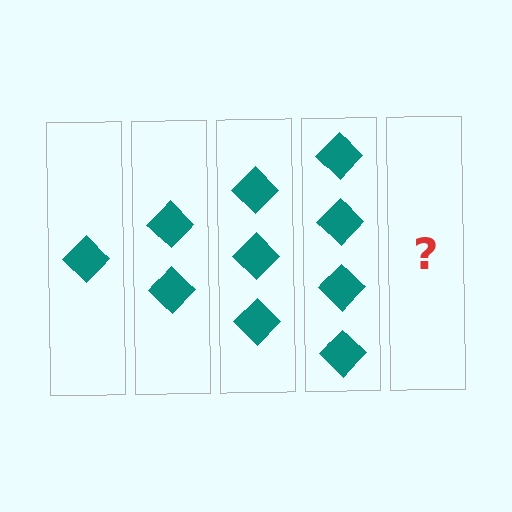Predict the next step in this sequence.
The next step is 5 diamonds.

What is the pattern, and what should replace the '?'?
The pattern is that each step adds one more diamond. The '?' should be 5 diamonds.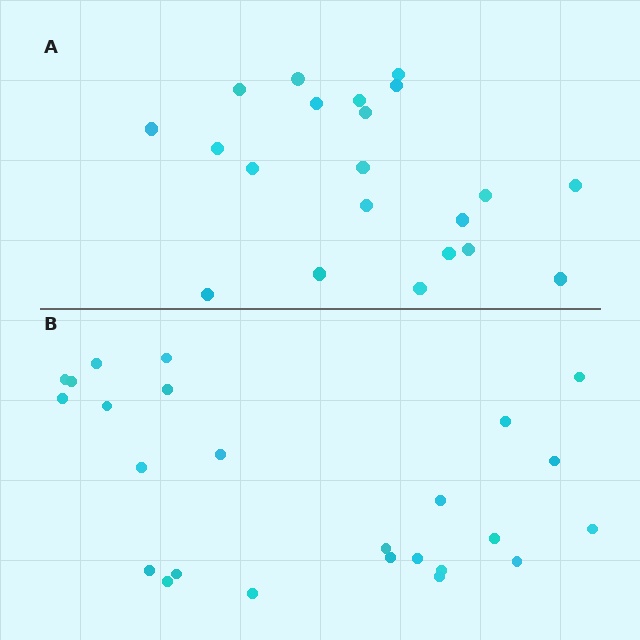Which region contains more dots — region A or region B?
Region B (the bottom region) has more dots.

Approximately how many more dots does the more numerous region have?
Region B has about 4 more dots than region A.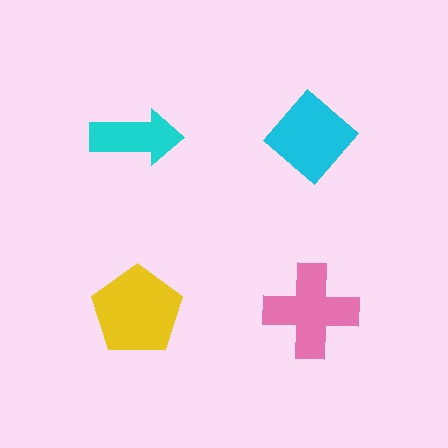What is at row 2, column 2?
A pink cross.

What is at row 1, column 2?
A cyan diamond.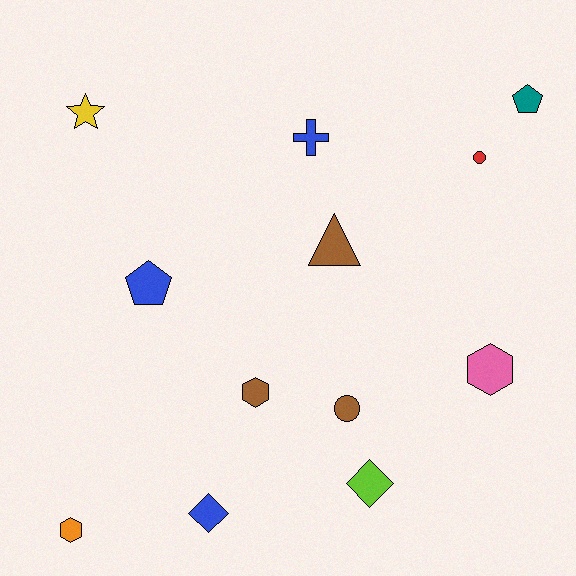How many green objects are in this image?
There are no green objects.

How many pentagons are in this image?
There are 2 pentagons.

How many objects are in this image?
There are 12 objects.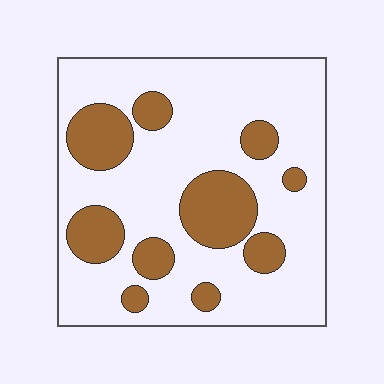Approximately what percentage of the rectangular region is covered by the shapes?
Approximately 25%.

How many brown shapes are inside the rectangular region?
10.